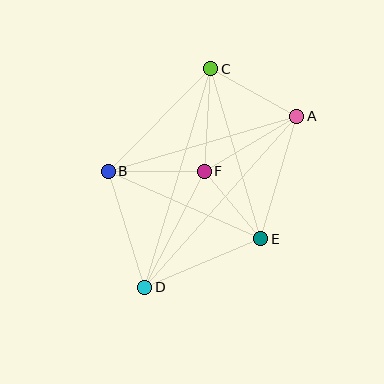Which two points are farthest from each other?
Points A and D are farthest from each other.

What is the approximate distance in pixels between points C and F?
The distance between C and F is approximately 103 pixels.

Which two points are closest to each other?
Points E and F are closest to each other.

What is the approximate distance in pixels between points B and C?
The distance between B and C is approximately 145 pixels.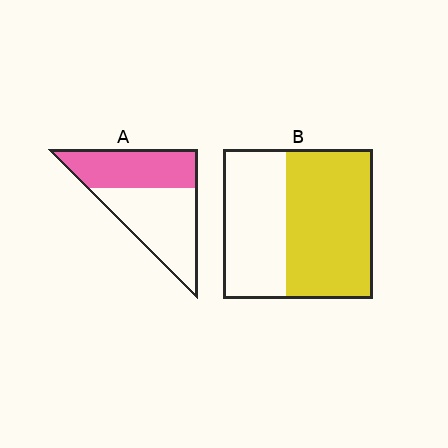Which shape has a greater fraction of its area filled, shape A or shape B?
Shape B.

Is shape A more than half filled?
No.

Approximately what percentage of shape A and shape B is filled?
A is approximately 45% and B is approximately 60%.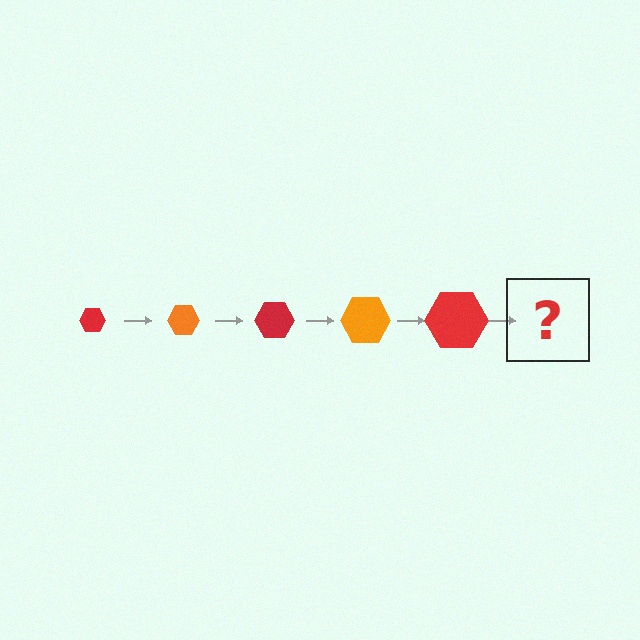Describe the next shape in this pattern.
It should be an orange hexagon, larger than the previous one.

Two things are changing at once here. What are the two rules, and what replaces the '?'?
The two rules are that the hexagon grows larger each step and the color cycles through red and orange. The '?' should be an orange hexagon, larger than the previous one.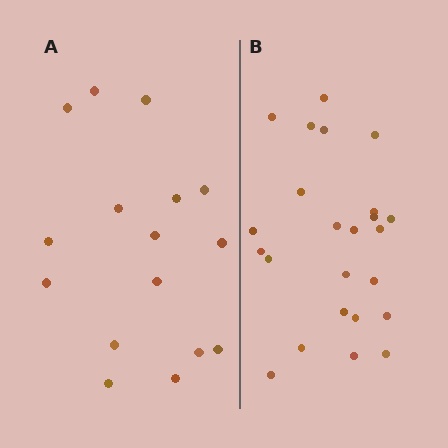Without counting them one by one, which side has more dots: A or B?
Region B (the right region) has more dots.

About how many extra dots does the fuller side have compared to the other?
Region B has roughly 8 or so more dots than region A.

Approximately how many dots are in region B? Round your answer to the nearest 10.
About 20 dots. (The exact count is 24, which rounds to 20.)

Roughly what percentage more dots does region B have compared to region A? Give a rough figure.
About 50% more.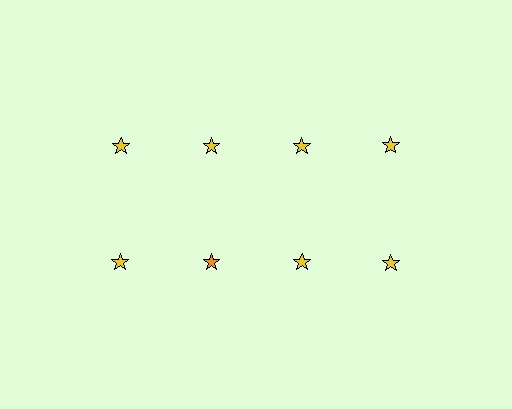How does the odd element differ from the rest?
It has a different color: orange instead of yellow.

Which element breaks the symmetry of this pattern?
The orange star in the second row, second from left column breaks the symmetry. All other shapes are yellow stars.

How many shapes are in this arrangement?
There are 8 shapes arranged in a grid pattern.